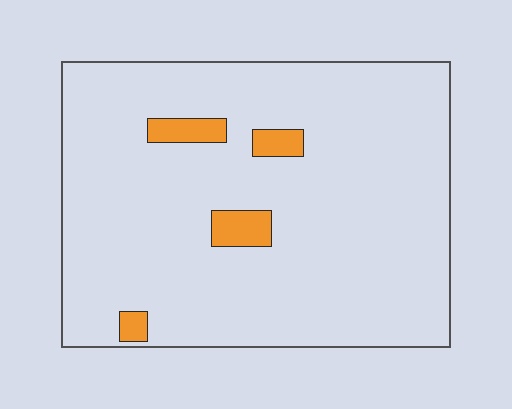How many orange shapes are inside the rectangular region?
4.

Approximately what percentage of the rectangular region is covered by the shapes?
Approximately 5%.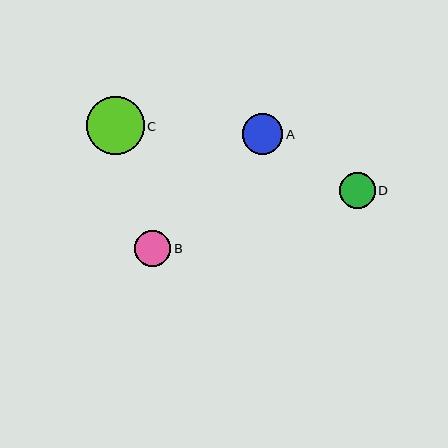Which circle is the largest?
Circle C is the largest with a size of approximately 57 pixels.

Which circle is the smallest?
Circle D is the smallest with a size of approximately 36 pixels.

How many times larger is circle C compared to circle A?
Circle C is approximately 1.4 times the size of circle A.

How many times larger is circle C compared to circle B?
Circle C is approximately 1.6 times the size of circle B.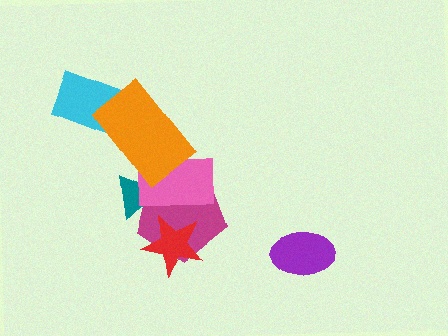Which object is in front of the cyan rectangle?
The orange rectangle is in front of the cyan rectangle.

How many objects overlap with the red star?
2 objects overlap with the red star.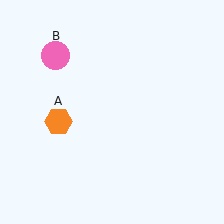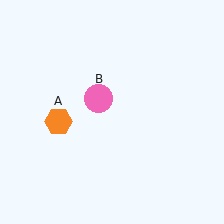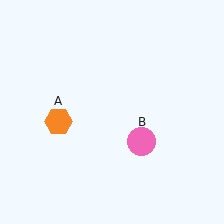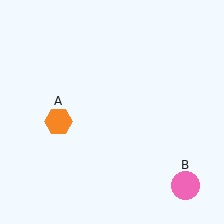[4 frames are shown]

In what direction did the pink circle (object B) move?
The pink circle (object B) moved down and to the right.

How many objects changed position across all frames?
1 object changed position: pink circle (object B).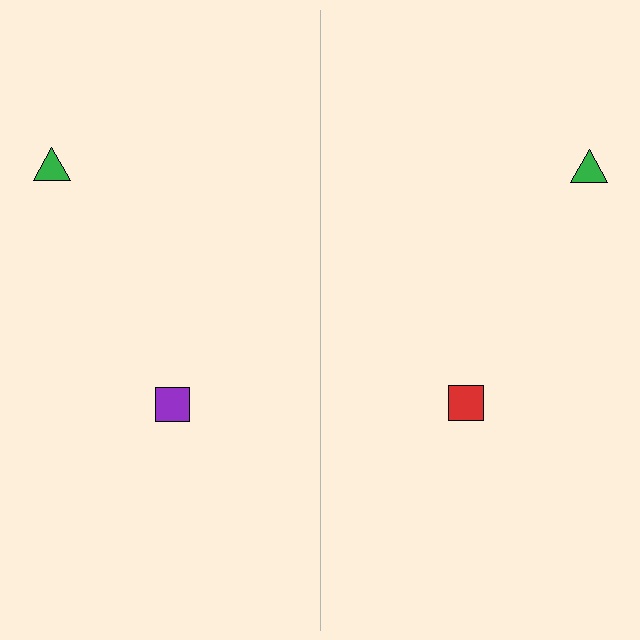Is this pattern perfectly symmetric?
No, the pattern is not perfectly symmetric. The red square on the right side breaks the symmetry — its mirror counterpart is purple.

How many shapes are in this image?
There are 4 shapes in this image.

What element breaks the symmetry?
The red square on the right side breaks the symmetry — its mirror counterpart is purple.